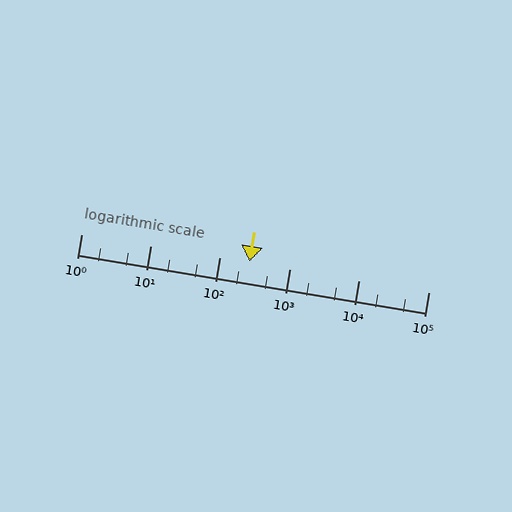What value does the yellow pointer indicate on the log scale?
The pointer indicates approximately 260.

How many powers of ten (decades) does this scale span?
The scale spans 5 decades, from 1 to 100000.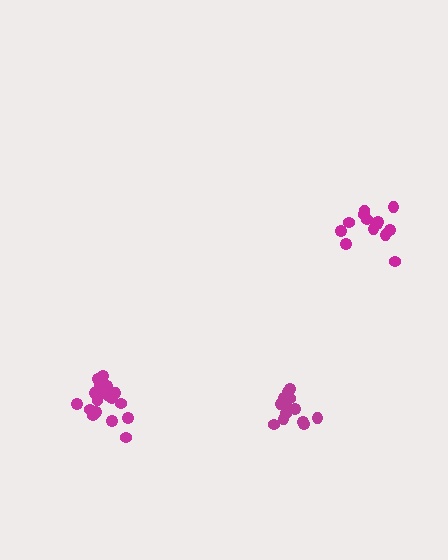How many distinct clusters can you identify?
There are 3 distinct clusters.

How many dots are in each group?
Group 1: 13 dots, Group 2: 19 dots, Group 3: 13 dots (45 total).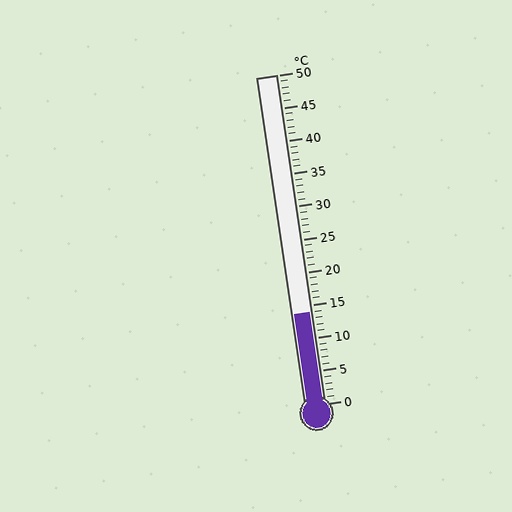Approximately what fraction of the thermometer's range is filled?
The thermometer is filled to approximately 30% of its range.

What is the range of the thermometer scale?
The thermometer scale ranges from 0°C to 50°C.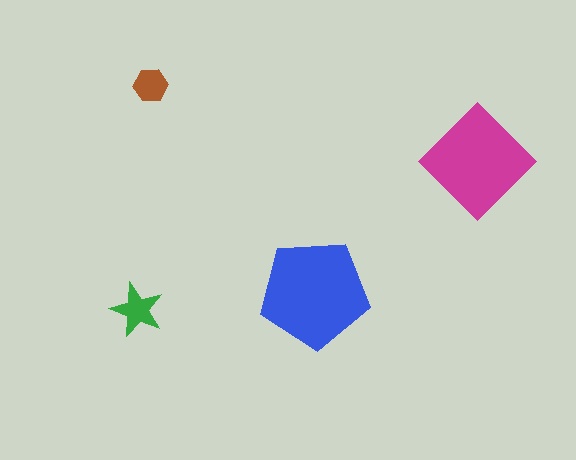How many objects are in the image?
There are 4 objects in the image.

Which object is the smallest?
The brown hexagon.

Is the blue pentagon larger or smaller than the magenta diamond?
Larger.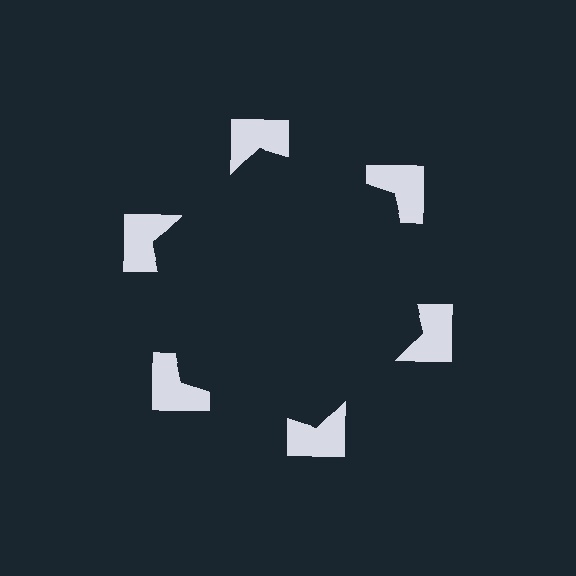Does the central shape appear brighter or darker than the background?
It typically appears slightly darker than the background, even though no actual brightness change is drawn.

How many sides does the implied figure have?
6 sides.